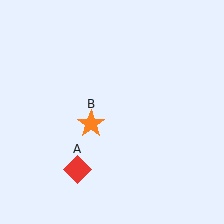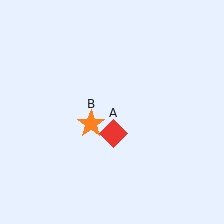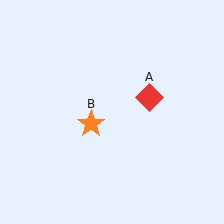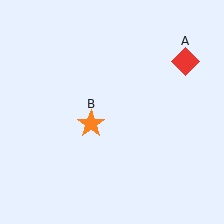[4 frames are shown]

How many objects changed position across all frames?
1 object changed position: red diamond (object A).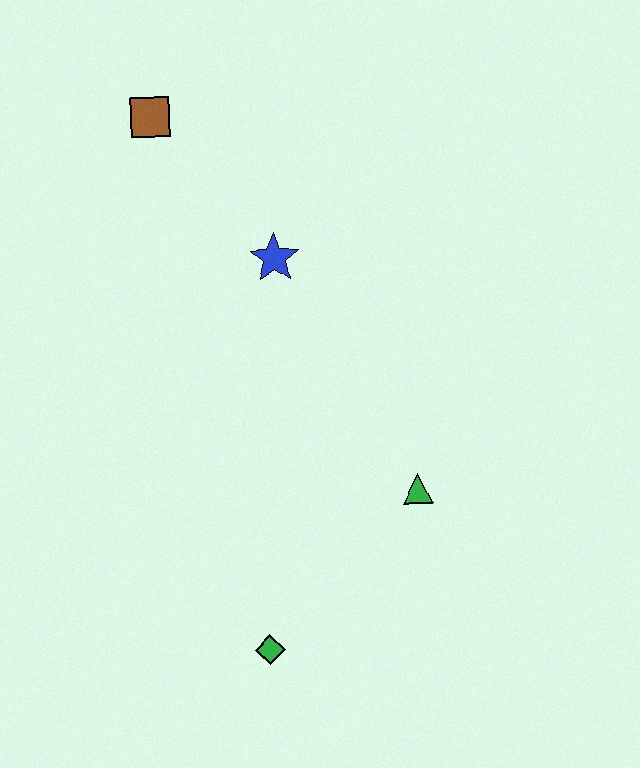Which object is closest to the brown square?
The blue star is closest to the brown square.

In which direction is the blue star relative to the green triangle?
The blue star is above the green triangle.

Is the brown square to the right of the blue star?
No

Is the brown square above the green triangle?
Yes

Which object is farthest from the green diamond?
The brown square is farthest from the green diamond.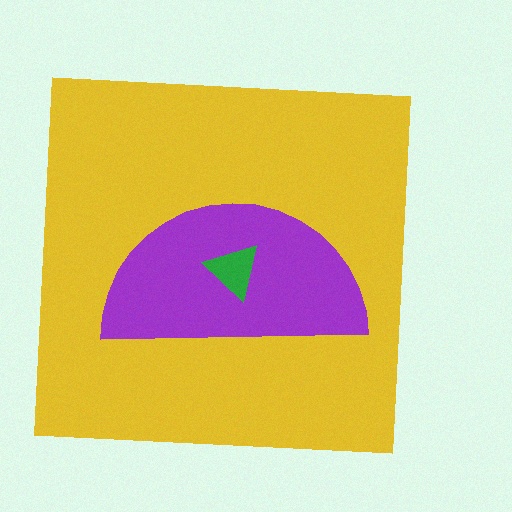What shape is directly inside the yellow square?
The purple semicircle.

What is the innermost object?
The green triangle.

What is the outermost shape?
The yellow square.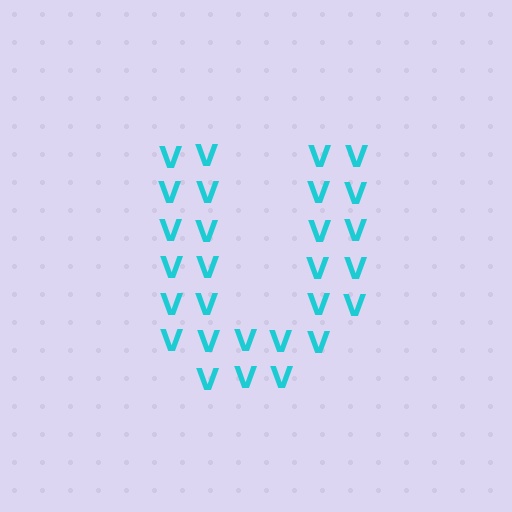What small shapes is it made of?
It is made of small letter V's.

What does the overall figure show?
The overall figure shows the letter U.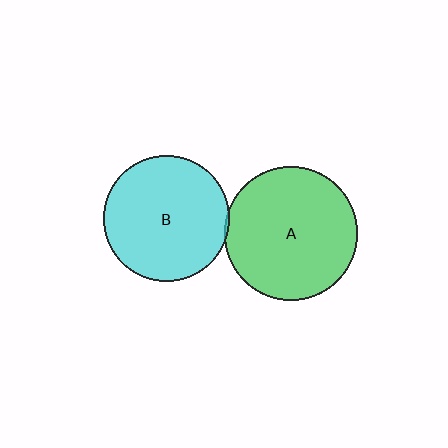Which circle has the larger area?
Circle A (green).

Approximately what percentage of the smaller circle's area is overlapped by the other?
Approximately 5%.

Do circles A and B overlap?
Yes.